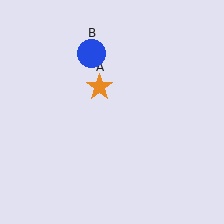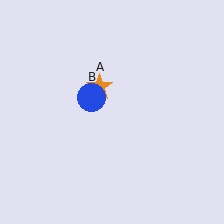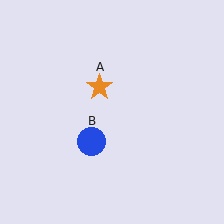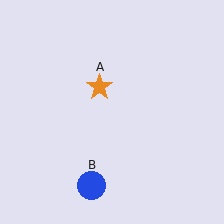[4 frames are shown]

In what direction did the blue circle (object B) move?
The blue circle (object B) moved down.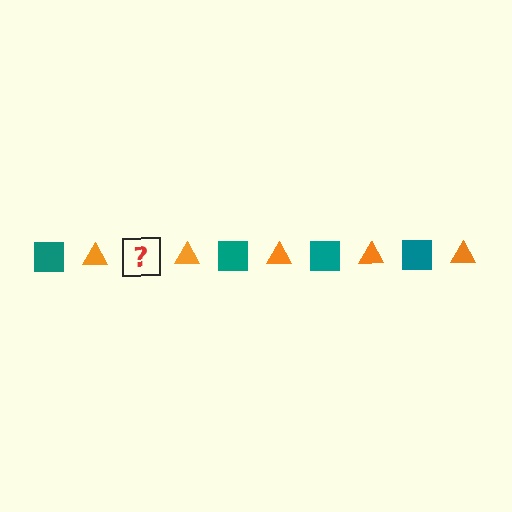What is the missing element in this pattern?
The missing element is a teal square.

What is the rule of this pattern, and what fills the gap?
The rule is that the pattern alternates between teal square and orange triangle. The gap should be filled with a teal square.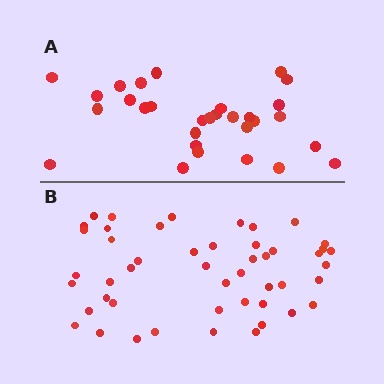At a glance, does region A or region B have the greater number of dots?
Region B (the bottom region) has more dots.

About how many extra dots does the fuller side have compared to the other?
Region B has approximately 20 more dots than region A.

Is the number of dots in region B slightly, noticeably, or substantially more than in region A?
Region B has substantially more. The ratio is roughly 1.6 to 1.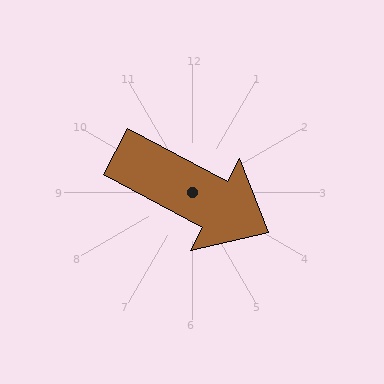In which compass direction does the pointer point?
Southeast.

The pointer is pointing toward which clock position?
Roughly 4 o'clock.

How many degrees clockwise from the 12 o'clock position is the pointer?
Approximately 118 degrees.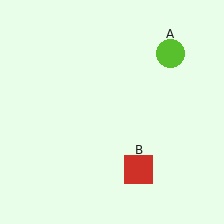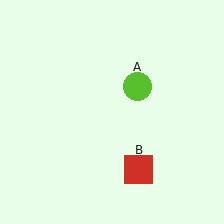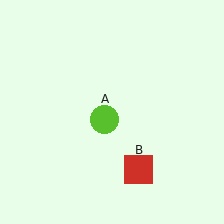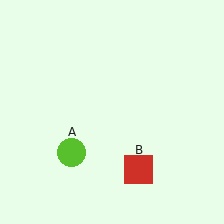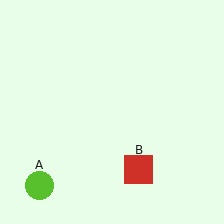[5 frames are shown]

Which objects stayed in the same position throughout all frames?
Red square (object B) remained stationary.